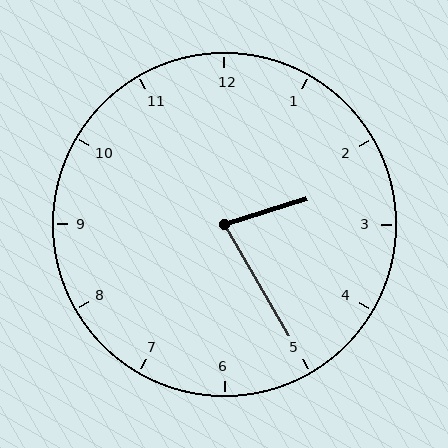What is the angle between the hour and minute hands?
Approximately 78 degrees.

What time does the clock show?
2:25.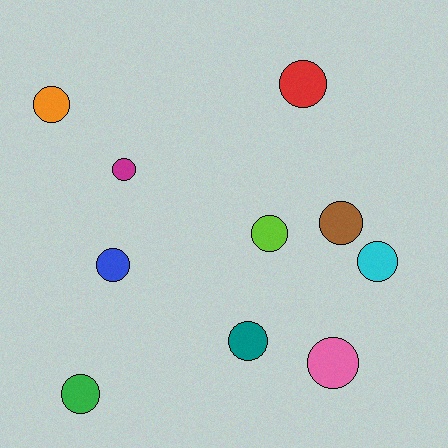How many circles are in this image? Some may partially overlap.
There are 10 circles.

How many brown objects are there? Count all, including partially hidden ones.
There is 1 brown object.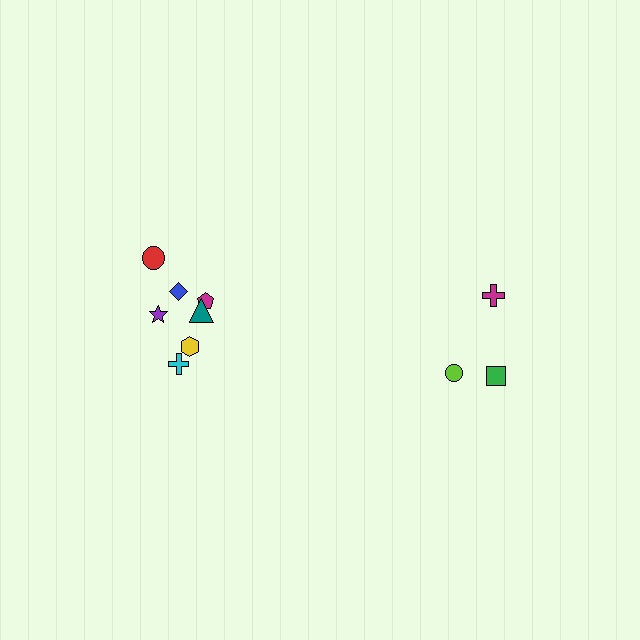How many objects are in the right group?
There are 3 objects.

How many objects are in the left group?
There are 7 objects.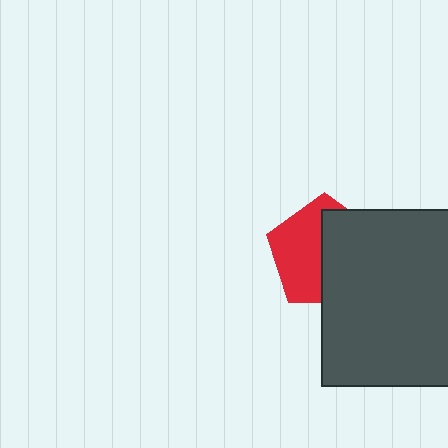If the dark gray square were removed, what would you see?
You would see the complete red pentagon.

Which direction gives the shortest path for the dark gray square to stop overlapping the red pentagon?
Moving right gives the shortest separation.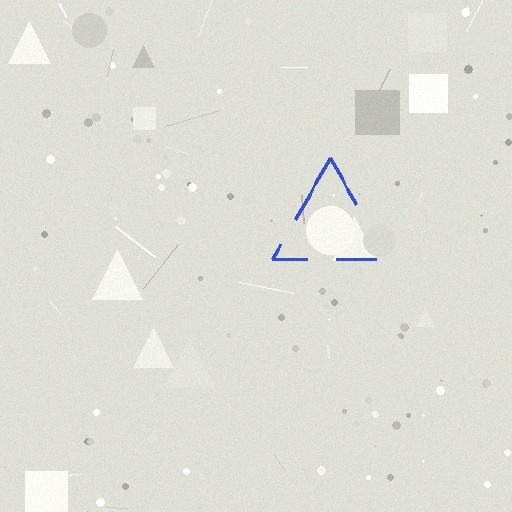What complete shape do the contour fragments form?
The contour fragments form a triangle.